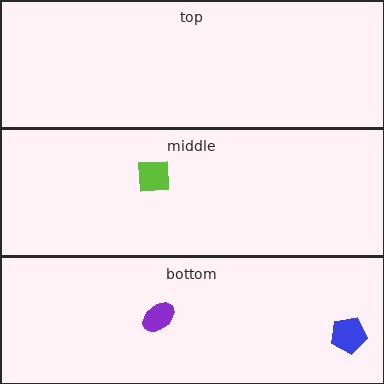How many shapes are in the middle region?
1.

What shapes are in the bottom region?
The blue pentagon, the purple ellipse.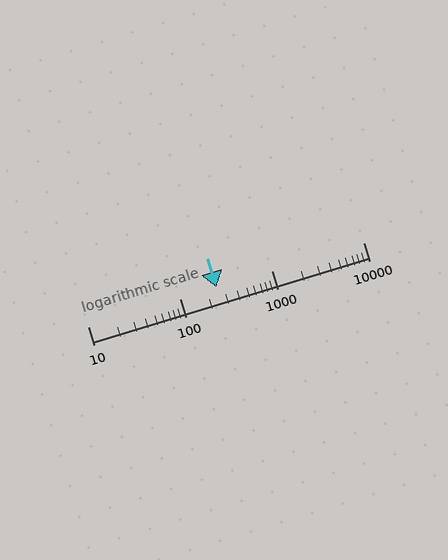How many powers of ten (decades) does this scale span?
The scale spans 3 decades, from 10 to 10000.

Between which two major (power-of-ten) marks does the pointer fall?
The pointer is between 100 and 1000.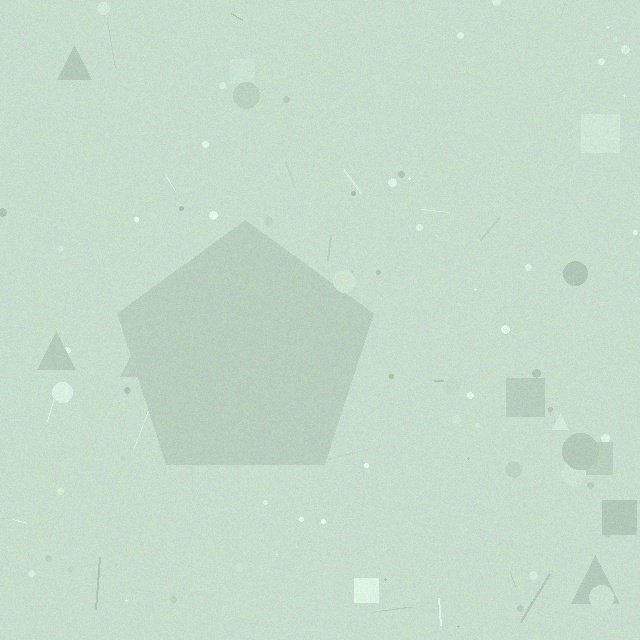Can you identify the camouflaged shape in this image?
The camouflaged shape is a pentagon.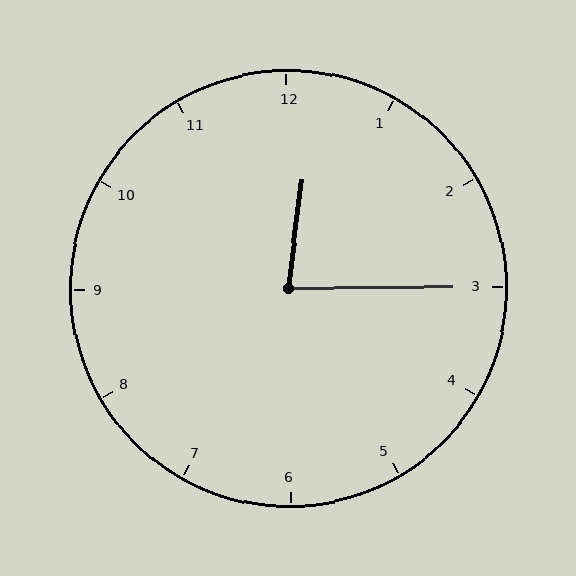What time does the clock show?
12:15.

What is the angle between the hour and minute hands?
Approximately 82 degrees.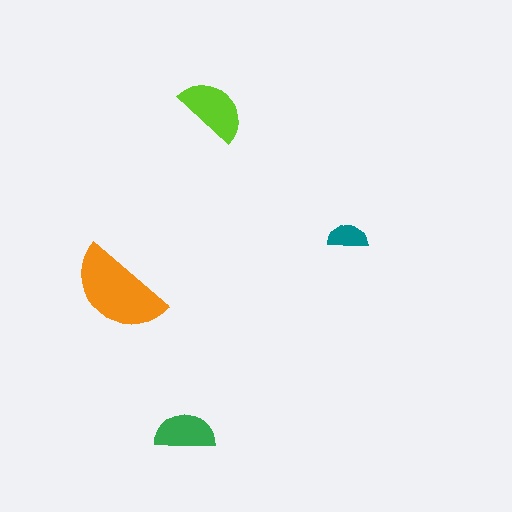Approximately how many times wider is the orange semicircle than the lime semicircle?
About 1.5 times wider.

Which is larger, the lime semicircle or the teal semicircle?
The lime one.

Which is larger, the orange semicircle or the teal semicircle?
The orange one.